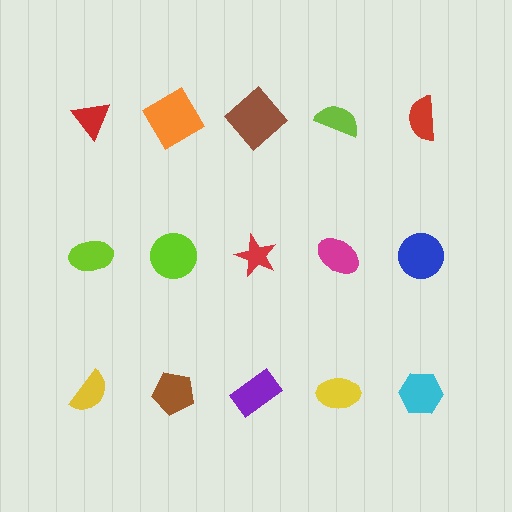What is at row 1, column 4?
A lime semicircle.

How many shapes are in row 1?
5 shapes.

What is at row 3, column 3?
A purple rectangle.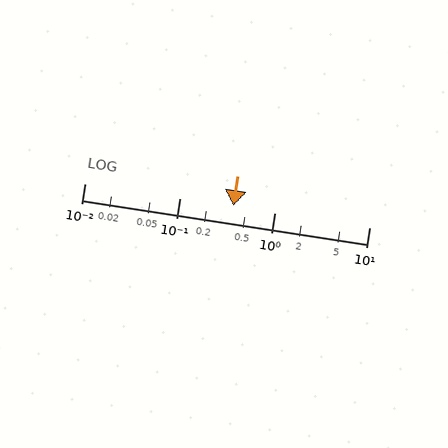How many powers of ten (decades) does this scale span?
The scale spans 3 decades, from 0.01 to 10.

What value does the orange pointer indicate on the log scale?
The pointer indicates approximately 0.37.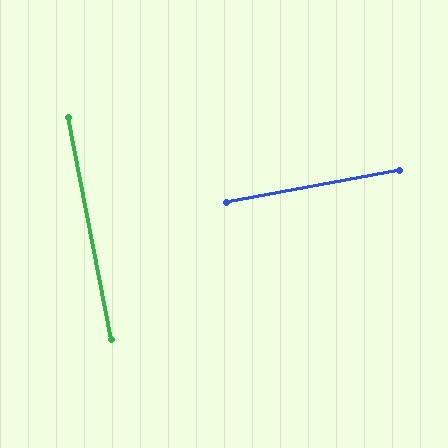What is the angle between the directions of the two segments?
Approximately 90 degrees.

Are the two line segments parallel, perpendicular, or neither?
Perpendicular — they meet at approximately 90°.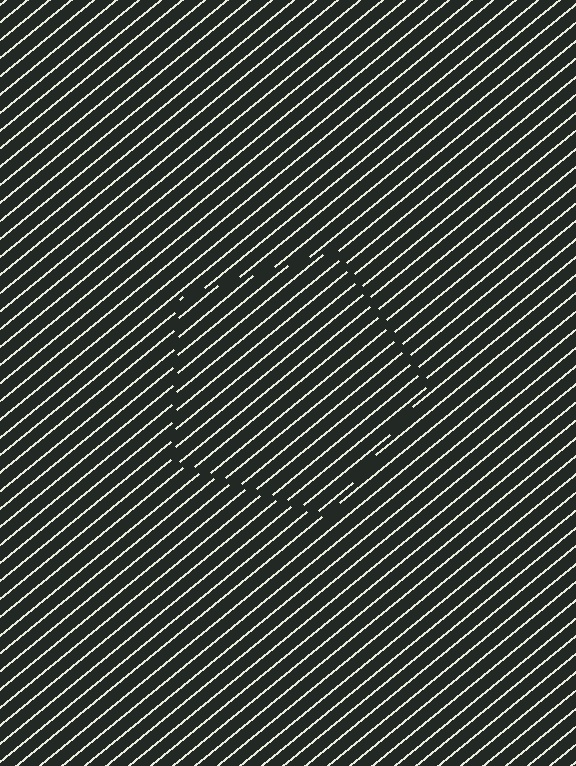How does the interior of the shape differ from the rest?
The interior of the shape contains the same grating, shifted by half a period — the contour is defined by the phase discontinuity where line-ends from the inner and outer gratings abut.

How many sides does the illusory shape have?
5 sides — the line-ends trace a pentagon.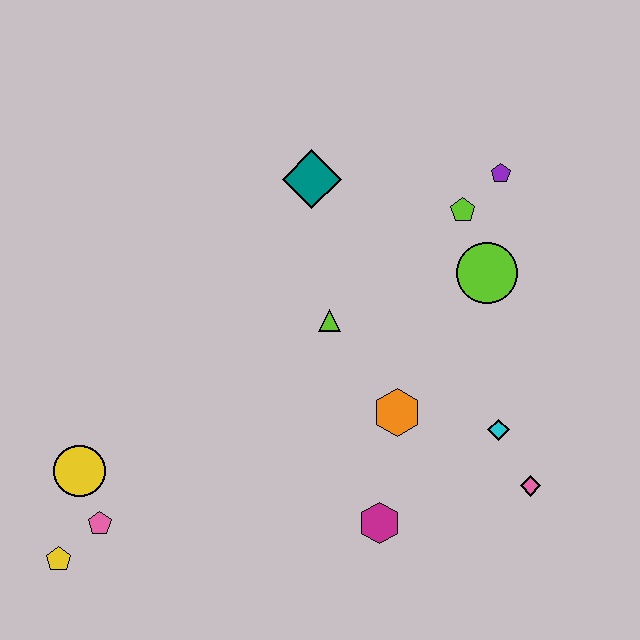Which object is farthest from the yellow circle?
The purple pentagon is farthest from the yellow circle.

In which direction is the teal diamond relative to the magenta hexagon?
The teal diamond is above the magenta hexagon.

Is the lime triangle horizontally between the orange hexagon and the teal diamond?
Yes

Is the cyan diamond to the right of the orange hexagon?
Yes